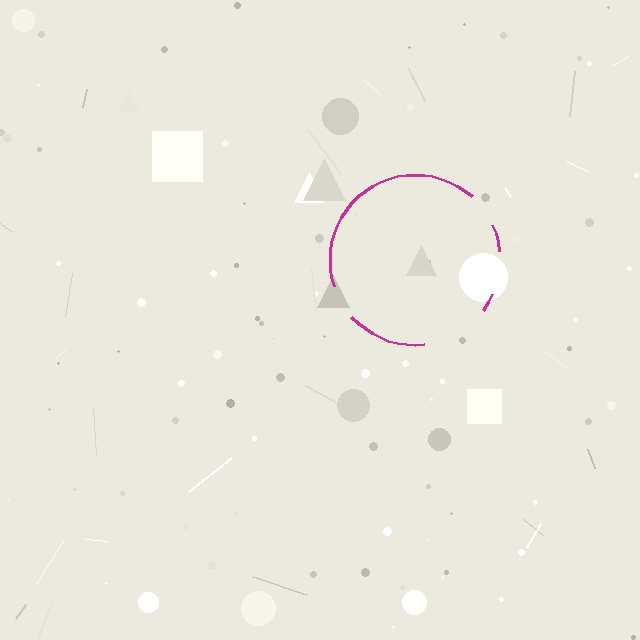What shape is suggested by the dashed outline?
The dashed outline suggests a circle.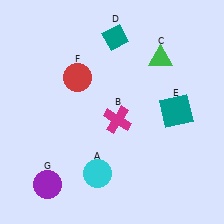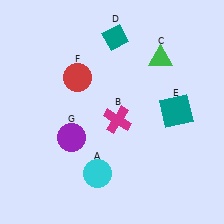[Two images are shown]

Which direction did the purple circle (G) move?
The purple circle (G) moved up.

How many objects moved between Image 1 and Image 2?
1 object moved between the two images.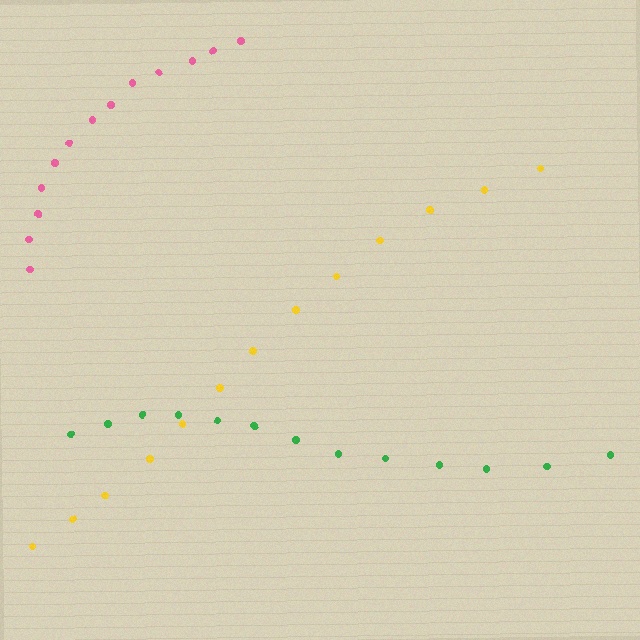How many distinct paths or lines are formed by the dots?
There are 3 distinct paths.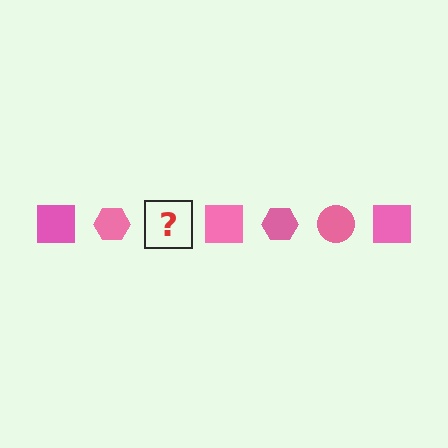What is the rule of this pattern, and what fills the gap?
The rule is that the pattern cycles through square, hexagon, circle shapes in pink. The gap should be filled with a pink circle.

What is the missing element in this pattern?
The missing element is a pink circle.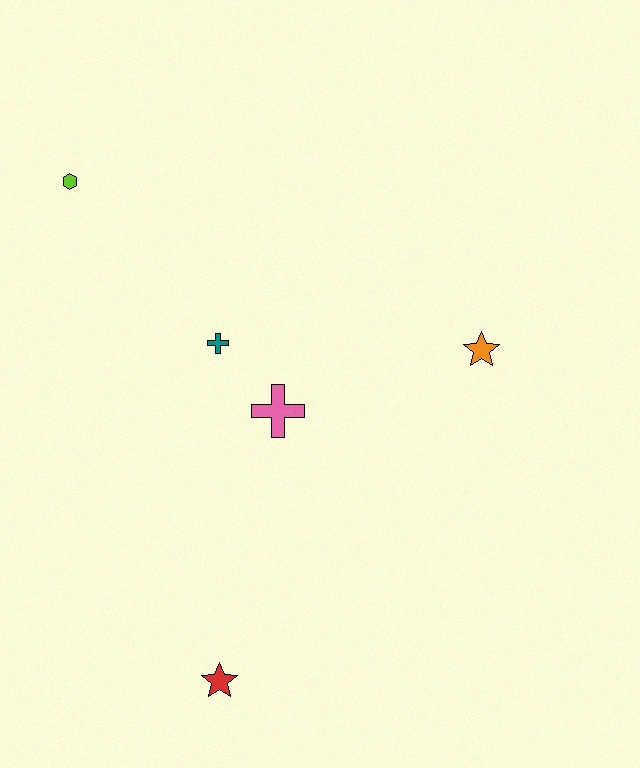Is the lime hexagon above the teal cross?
Yes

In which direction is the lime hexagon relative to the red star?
The lime hexagon is above the red star.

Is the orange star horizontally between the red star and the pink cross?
No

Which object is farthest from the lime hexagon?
The red star is farthest from the lime hexagon.